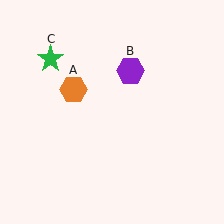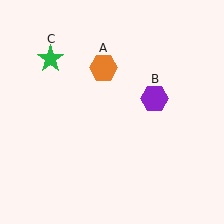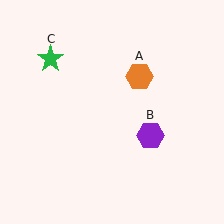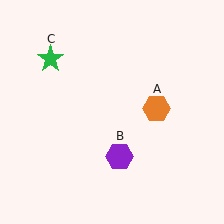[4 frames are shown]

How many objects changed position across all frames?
2 objects changed position: orange hexagon (object A), purple hexagon (object B).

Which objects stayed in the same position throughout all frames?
Green star (object C) remained stationary.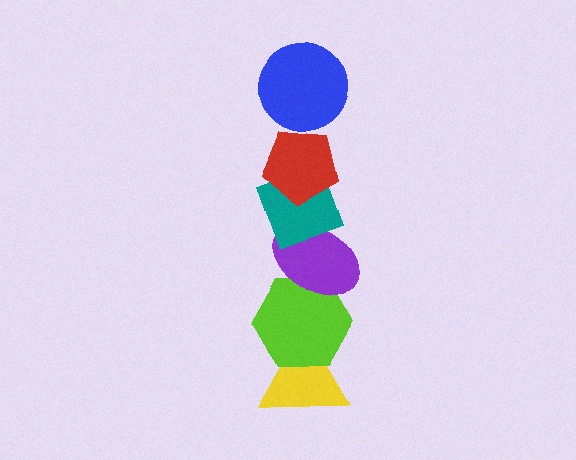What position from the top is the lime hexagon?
The lime hexagon is 5th from the top.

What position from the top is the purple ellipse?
The purple ellipse is 4th from the top.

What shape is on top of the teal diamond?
The red pentagon is on top of the teal diamond.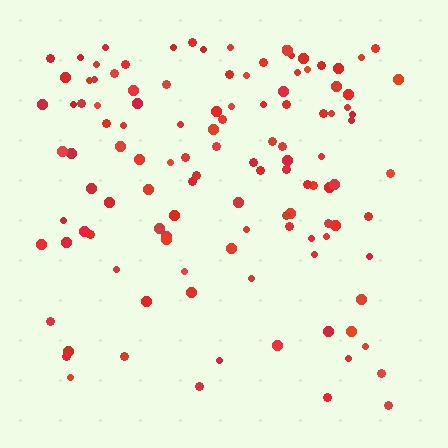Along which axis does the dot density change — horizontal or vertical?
Vertical.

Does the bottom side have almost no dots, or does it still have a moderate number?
Still a moderate number, just noticeably fewer than the top.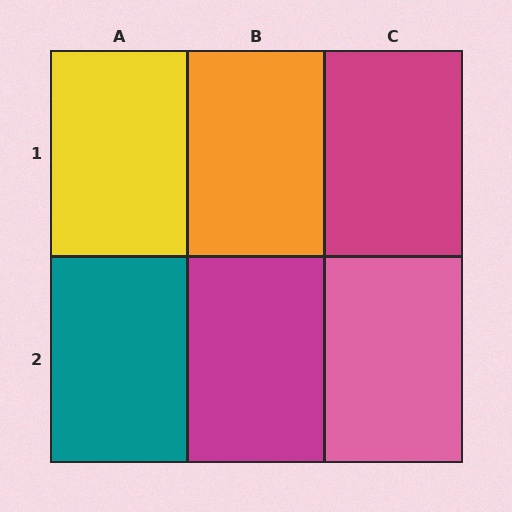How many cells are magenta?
2 cells are magenta.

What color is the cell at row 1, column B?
Orange.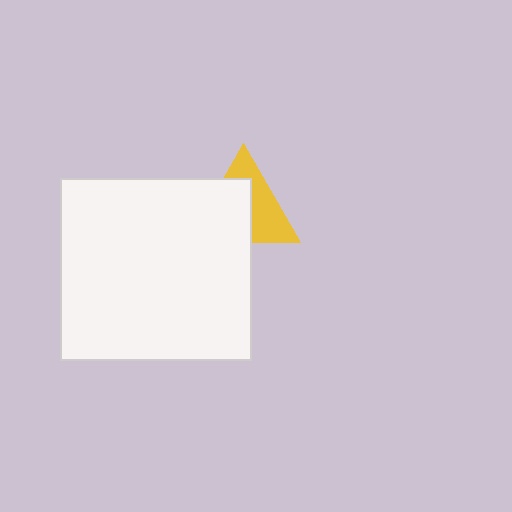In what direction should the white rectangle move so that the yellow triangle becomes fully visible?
The white rectangle should move toward the lower-left. That is the shortest direction to clear the overlap and leave the yellow triangle fully visible.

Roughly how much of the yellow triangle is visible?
About half of it is visible (roughly 47%).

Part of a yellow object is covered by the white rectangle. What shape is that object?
It is a triangle.